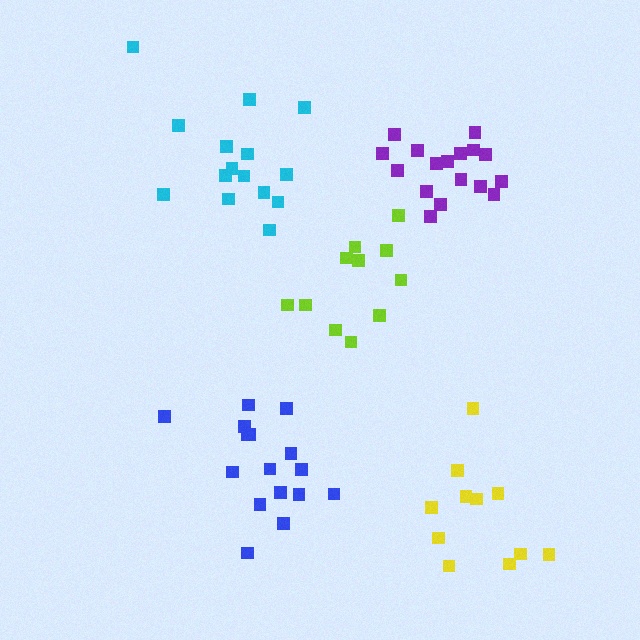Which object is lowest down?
The yellow cluster is bottommost.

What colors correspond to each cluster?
The clusters are colored: yellow, blue, purple, cyan, lime.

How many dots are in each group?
Group 1: 11 dots, Group 2: 16 dots, Group 3: 17 dots, Group 4: 15 dots, Group 5: 11 dots (70 total).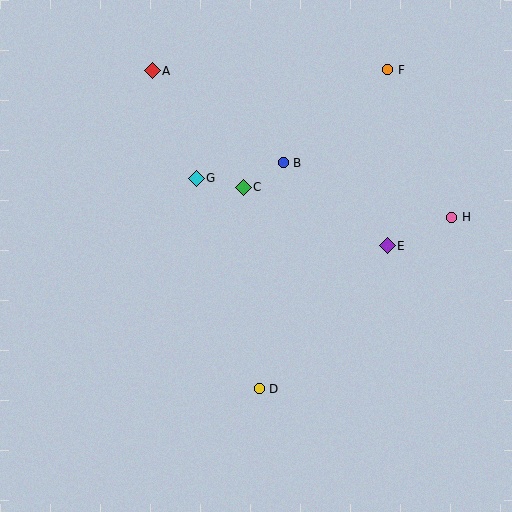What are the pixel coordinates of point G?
Point G is at (196, 178).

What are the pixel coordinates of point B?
Point B is at (283, 163).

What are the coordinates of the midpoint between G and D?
The midpoint between G and D is at (228, 284).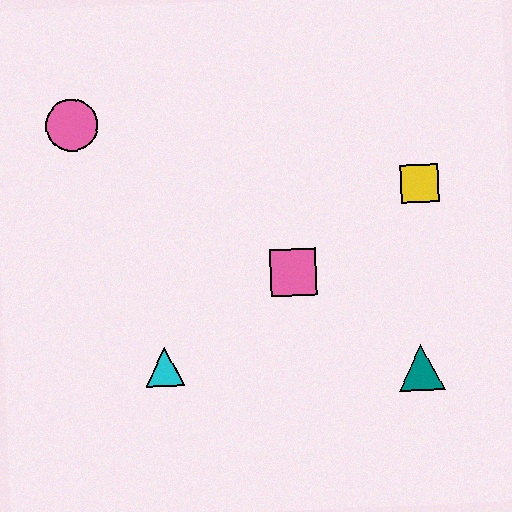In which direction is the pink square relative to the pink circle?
The pink square is to the right of the pink circle.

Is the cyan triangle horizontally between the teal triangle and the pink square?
No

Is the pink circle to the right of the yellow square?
No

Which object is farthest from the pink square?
The pink circle is farthest from the pink square.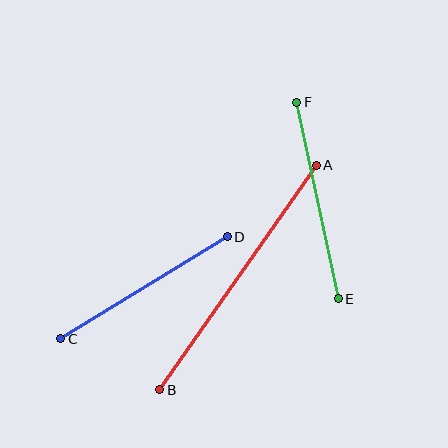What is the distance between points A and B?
The distance is approximately 274 pixels.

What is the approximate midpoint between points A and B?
The midpoint is at approximately (238, 277) pixels.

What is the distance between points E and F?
The distance is approximately 201 pixels.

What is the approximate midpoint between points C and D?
The midpoint is at approximately (144, 288) pixels.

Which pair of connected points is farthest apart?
Points A and B are farthest apart.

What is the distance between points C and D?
The distance is approximately 195 pixels.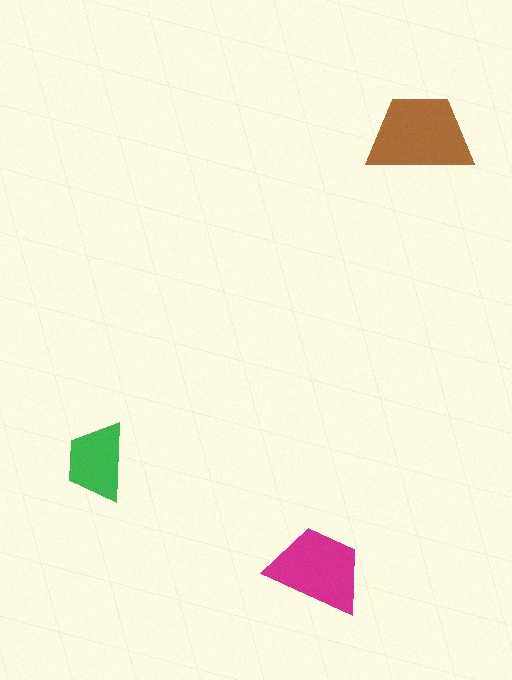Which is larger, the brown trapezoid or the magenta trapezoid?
The brown one.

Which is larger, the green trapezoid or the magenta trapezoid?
The magenta one.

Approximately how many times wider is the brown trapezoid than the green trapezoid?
About 1.5 times wider.